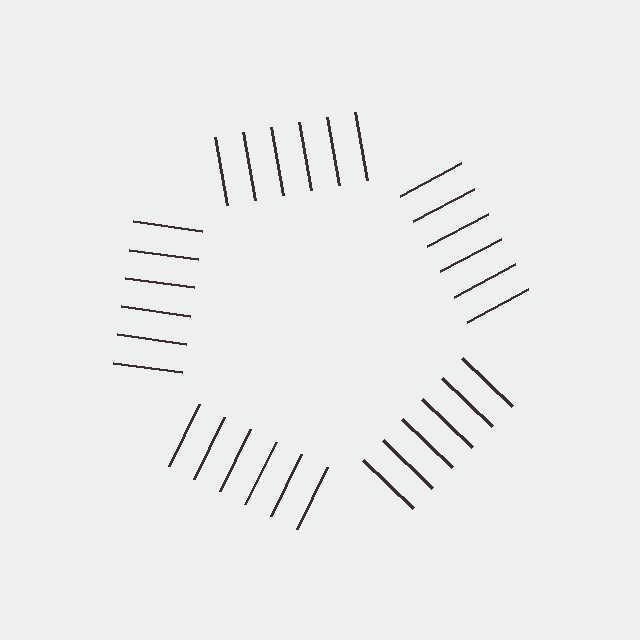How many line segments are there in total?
30 — 6 along each of the 5 edges.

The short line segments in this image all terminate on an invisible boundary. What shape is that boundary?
An illusory pentagon — the line segments terminate on its edges but no continuous stroke is drawn.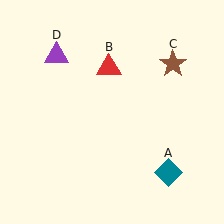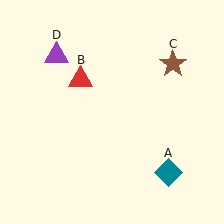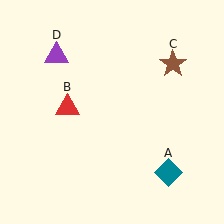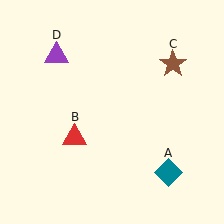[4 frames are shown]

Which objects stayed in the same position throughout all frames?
Teal diamond (object A) and brown star (object C) and purple triangle (object D) remained stationary.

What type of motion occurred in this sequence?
The red triangle (object B) rotated counterclockwise around the center of the scene.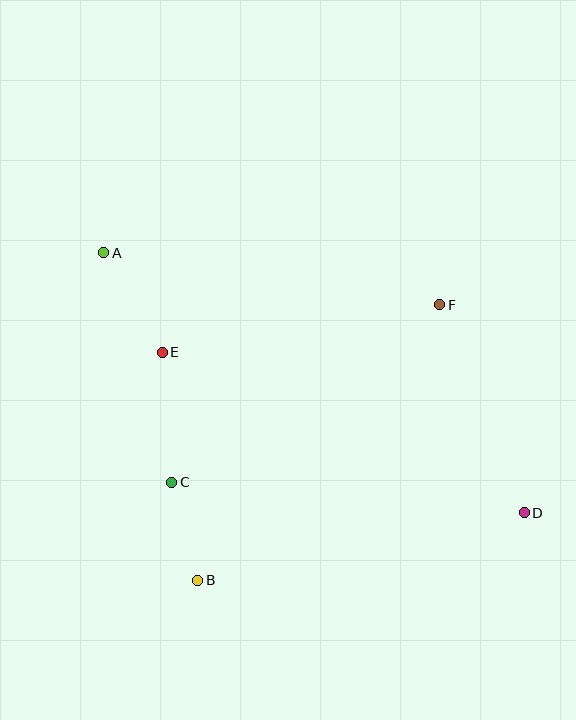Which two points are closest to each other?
Points B and C are closest to each other.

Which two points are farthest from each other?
Points A and D are farthest from each other.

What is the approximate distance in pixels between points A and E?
The distance between A and E is approximately 115 pixels.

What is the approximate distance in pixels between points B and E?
The distance between B and E is approximately 231 pixels.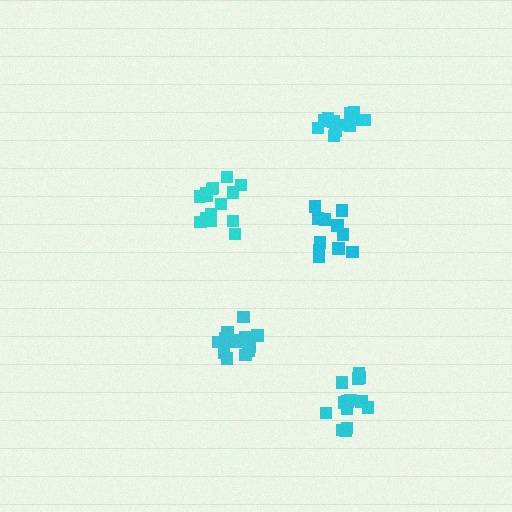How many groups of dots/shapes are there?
There are 5 groups.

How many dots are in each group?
Group 1: 12 dots, Group 2: 15 dots, Group 3: 11 dots, Group 4: 14 dots, Group 5: 16 dots (68 total).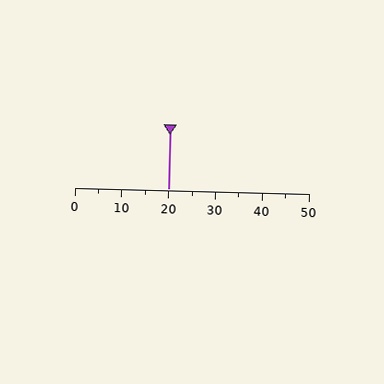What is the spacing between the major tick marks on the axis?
The major ticks are spaced 10 apart.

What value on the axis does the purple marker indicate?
The marker indicates approximately 20.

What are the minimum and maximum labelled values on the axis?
The axis runs from 0 to 50.